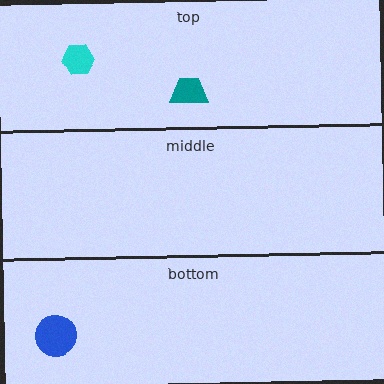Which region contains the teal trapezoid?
The top region.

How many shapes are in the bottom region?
1.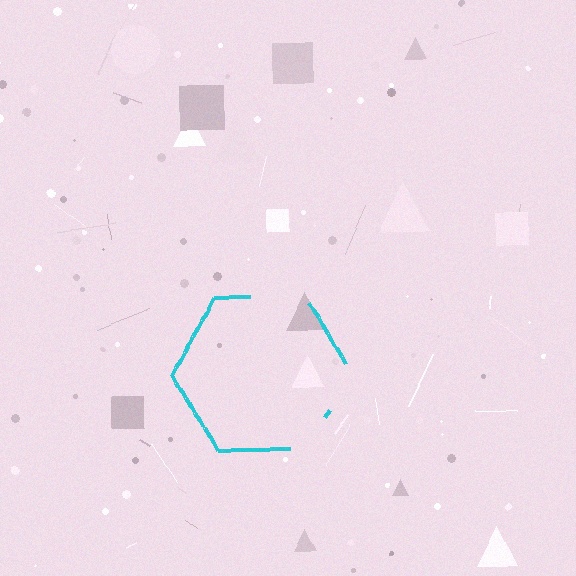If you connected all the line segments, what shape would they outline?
They would outline a hexagon.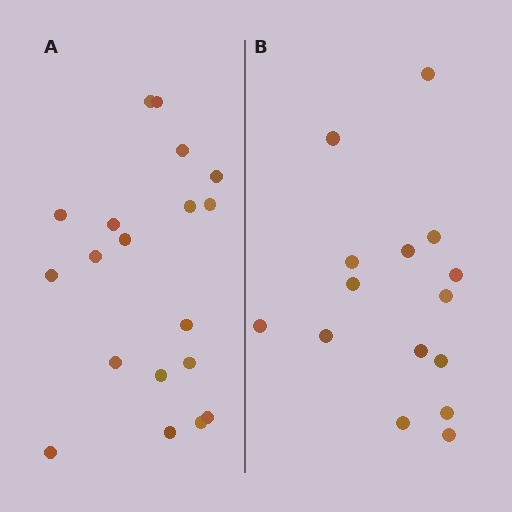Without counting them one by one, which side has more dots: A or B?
Region A (the left region) has more dots.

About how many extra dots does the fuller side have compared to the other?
Region A has about 4 more dots than region B.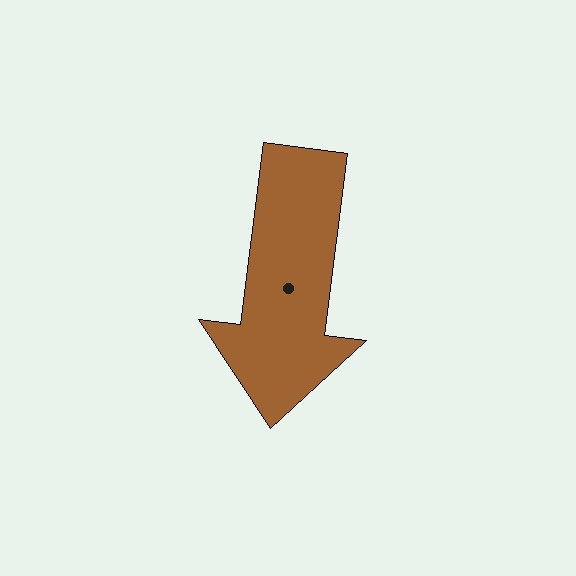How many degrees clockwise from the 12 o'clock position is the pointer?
Approximately 187 degrees.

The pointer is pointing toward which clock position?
Roughly 6 o'clock.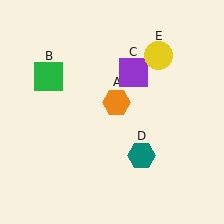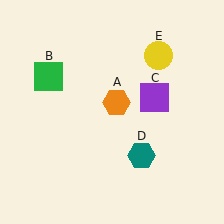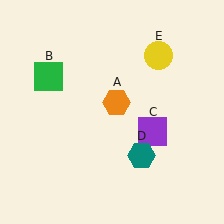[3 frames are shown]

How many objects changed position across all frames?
1 object changed position: purple square (object C).